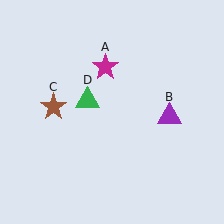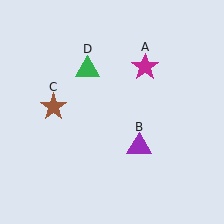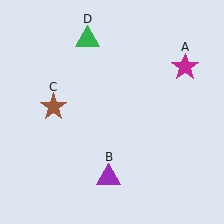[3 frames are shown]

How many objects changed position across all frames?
3 objects changed position: magenta star (object A), purple triangle (object B), green triangle (object D).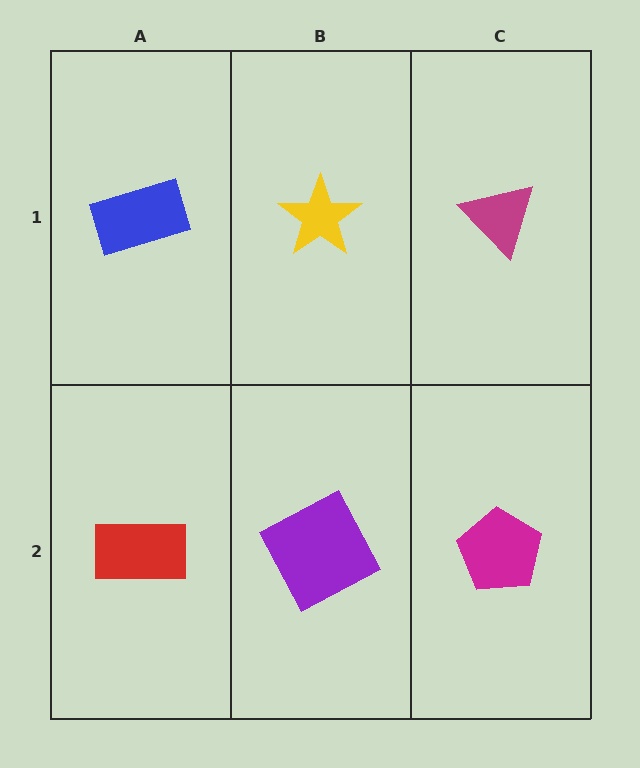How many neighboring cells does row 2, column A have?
2.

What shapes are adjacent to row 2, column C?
A magenta triangle (row 1, column C), a purple square (row 2, column B).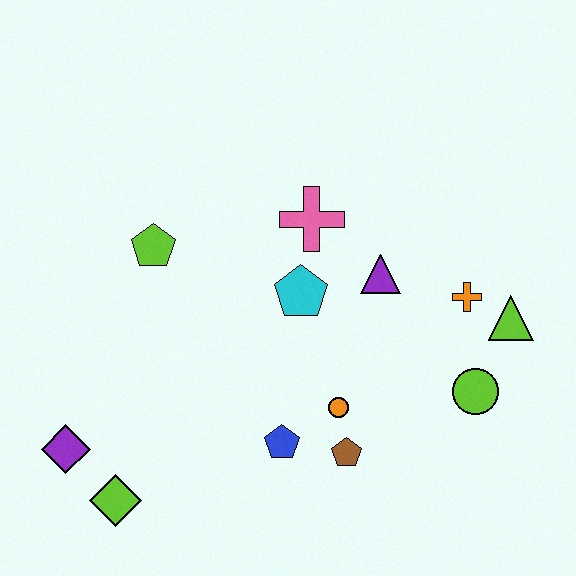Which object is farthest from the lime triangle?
The purple diamond is farthest from the lime triangle.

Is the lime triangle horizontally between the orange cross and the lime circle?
No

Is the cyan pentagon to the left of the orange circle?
Yes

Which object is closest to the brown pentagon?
The orange circle is closest to the brown pentagon.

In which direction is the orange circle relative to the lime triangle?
The orange circle is to the left of the lime triangle.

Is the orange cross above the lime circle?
Yes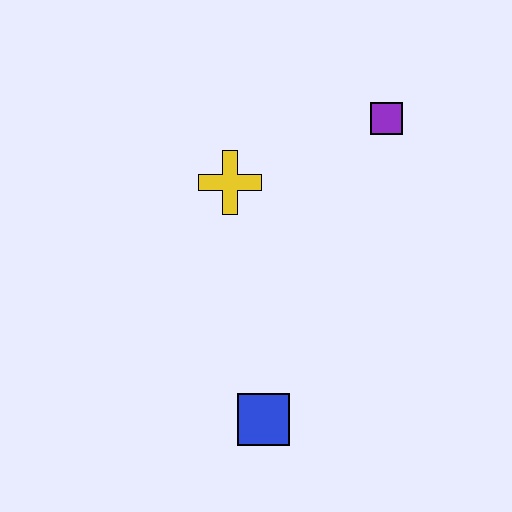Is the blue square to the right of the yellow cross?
Yes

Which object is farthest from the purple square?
The blue square is farthest from the purple square.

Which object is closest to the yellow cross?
The purple square is closest to the yellow cross.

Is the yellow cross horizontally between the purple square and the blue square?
No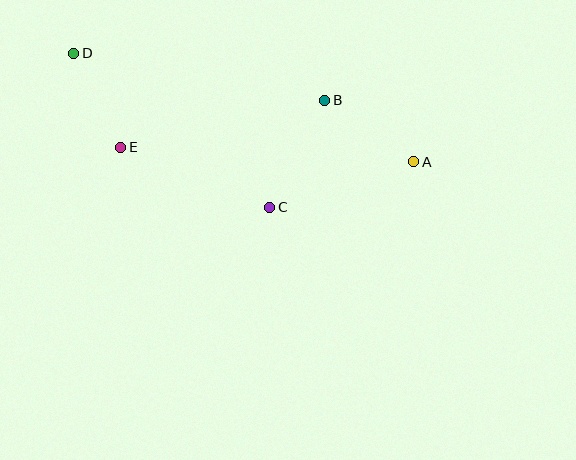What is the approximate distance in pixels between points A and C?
The distance between A and C is approximately 151 pixels.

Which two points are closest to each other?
Points D and E are closest to each other.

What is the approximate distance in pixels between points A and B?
The distance between A and B is approximately 108 pixels.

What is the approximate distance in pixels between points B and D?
The distance between B and D is approximately 255 pixels.